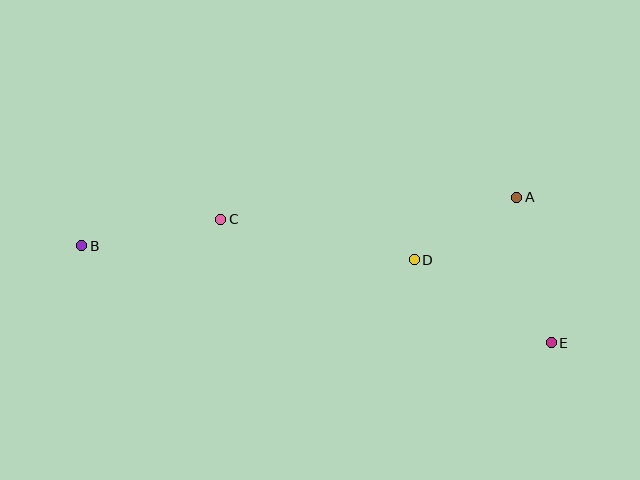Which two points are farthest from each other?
Points B and E are farthest from each other.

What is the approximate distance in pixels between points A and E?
The distance between A and E is approximately 150 pixels.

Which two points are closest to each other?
Points A and D are closest to each other.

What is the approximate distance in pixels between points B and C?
The distance between B and C is approximately 142 pixels.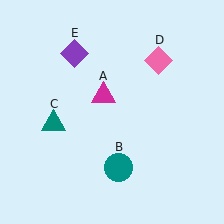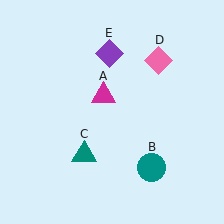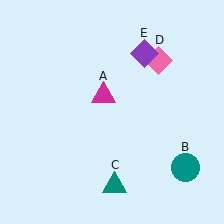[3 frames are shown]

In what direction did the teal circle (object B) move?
The teal circle (object B) moved right.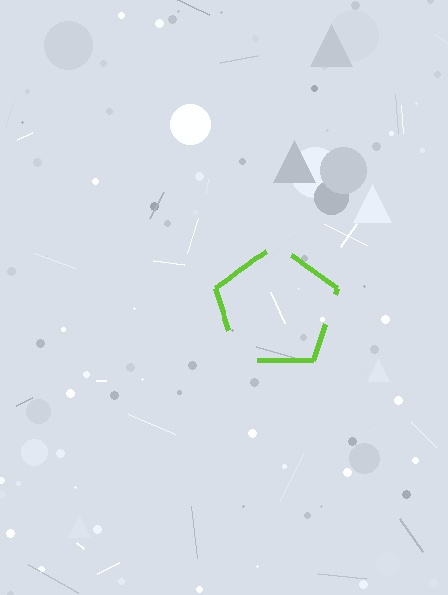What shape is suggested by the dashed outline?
The dashed outline suggests a pentagon.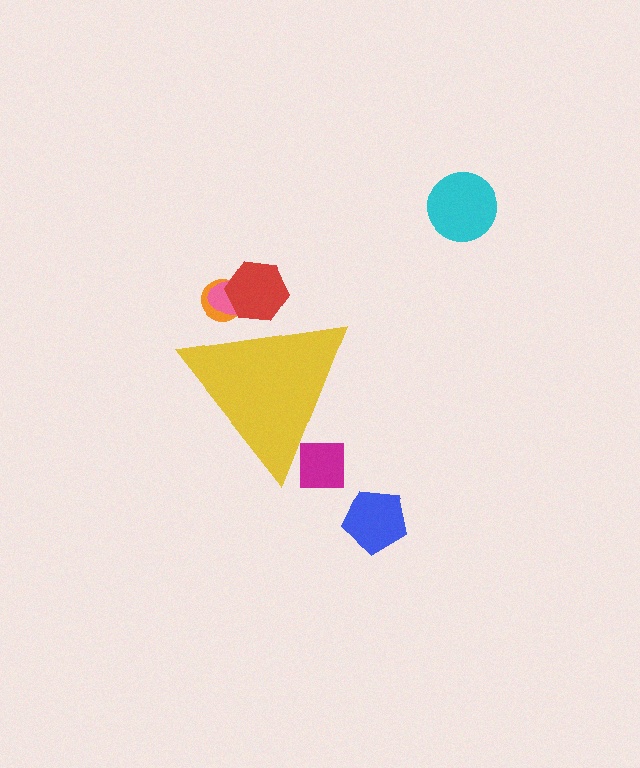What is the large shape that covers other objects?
A yellow triangle.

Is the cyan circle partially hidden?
No, the cyan circle is fully visible.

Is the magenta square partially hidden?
Yes, the magenta square is partially hidden behind the yellow triangle.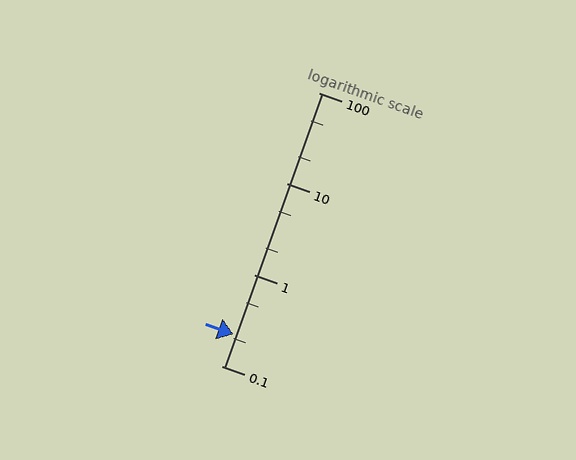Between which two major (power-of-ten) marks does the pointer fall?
The pointer is between 0.1 and 1.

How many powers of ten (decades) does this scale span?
The scale spans 3 decades, from 0.1 to 100.